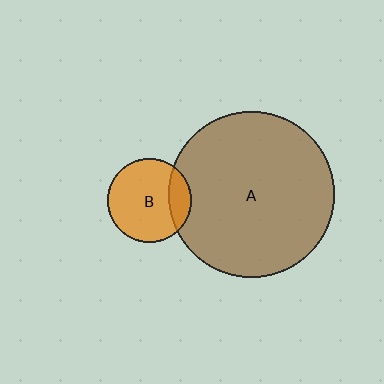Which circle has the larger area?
Circle A (brown).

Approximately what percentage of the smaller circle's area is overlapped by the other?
Approximately 20%.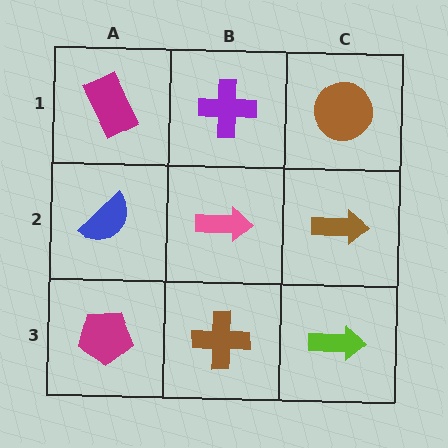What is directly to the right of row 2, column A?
A pink arrow.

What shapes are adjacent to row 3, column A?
A blue semicircle (row 2, column A), a brown cross (row 3, column B).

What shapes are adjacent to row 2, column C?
A brown circle (row 1, column C), a lime arrow (row 3, column C), a pink arrow (row 2, column B).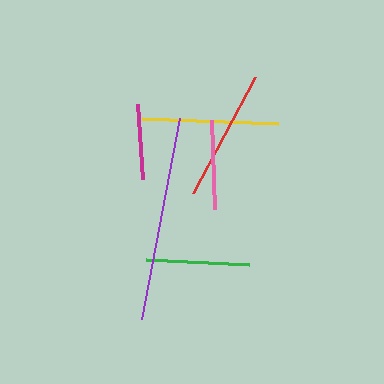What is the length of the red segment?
The red segment is approximately 131 pixels long.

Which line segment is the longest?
The purple line is the longest at approximately 205 pixels.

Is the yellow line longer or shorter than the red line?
The yellow line is longer than the red line.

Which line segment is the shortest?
The magenta line is the shortest at approximately 75 pixels.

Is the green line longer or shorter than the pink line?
The green line is longer than the pink line.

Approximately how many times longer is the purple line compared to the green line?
The purple line is approximately 2.0 times the length of the green line.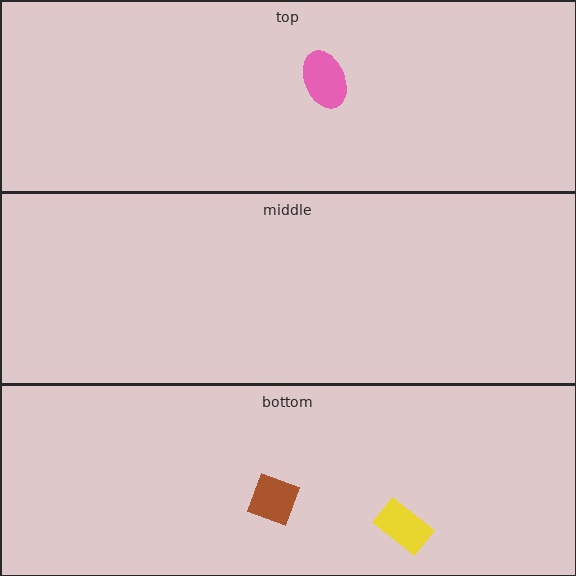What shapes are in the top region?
The pink ellipse.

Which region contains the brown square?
The bottom region.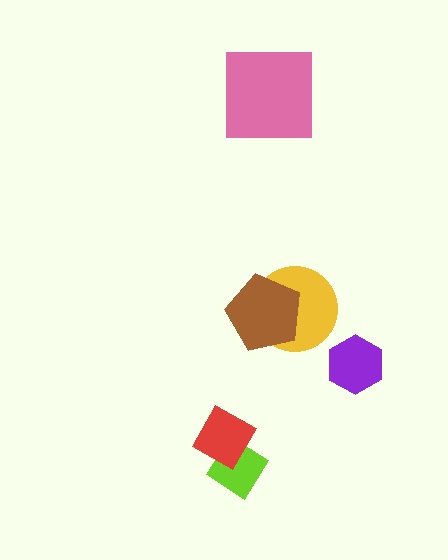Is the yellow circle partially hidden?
Yes, it is partially covered by another shape.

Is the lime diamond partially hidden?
Yes, it is partially covered by another shape.